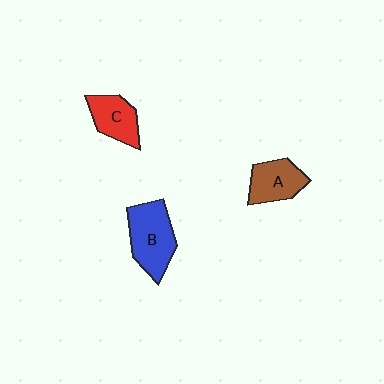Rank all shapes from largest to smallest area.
From largest to smallest: B (blue), A (brown), C (red).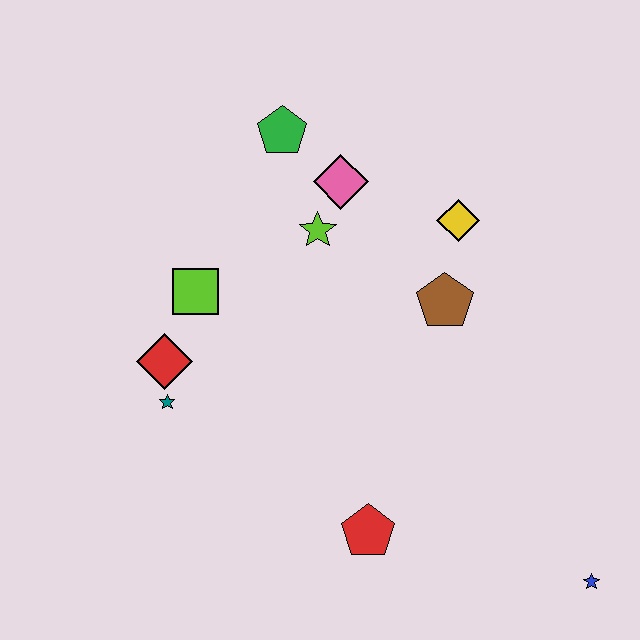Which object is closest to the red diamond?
The teal star is closest to the red diamond.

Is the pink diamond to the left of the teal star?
No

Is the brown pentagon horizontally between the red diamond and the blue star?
Yes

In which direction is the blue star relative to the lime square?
The blue star is to the right of the lime square.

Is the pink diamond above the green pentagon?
No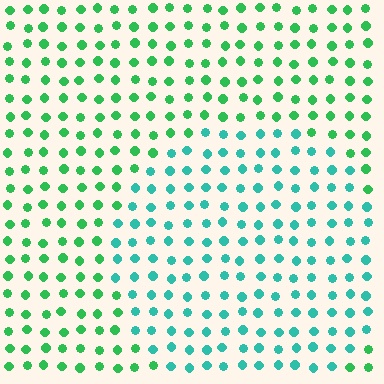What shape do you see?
I see a circle.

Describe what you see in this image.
The image is filled with small green elements in a uniform arrangement. A circle-shaped region is visible where the elements are tinted to a slightly different hue, forming a subtle color boundary.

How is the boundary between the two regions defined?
The boundary is defined purely by a slight shift in hue (about 36 degrees). Spacing, size, and orientation are identical on both sides.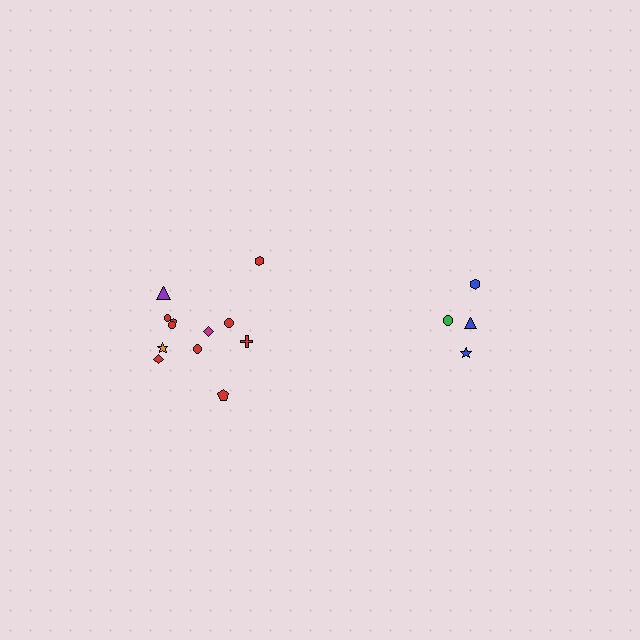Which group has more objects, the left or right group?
The left group.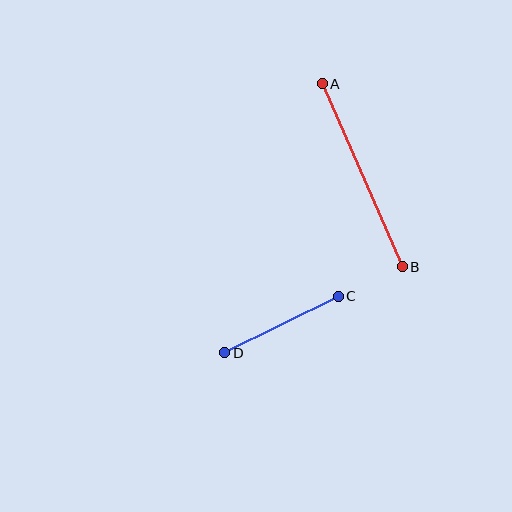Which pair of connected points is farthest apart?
Points A and B are farthest apart.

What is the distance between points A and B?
The distance is approximately 200 pixels.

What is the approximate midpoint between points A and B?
The midpoint is at approximately (362, 175) pixels.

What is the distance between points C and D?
The distance is approximately 127 pixels.